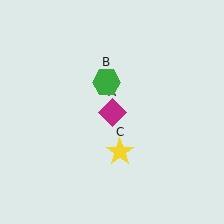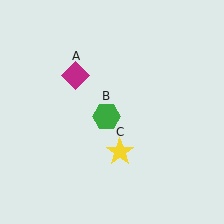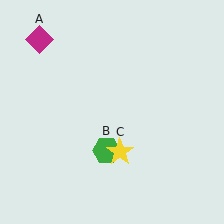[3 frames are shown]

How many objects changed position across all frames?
2 objects changed position: magenta diamond (object A), green hexagon (object B).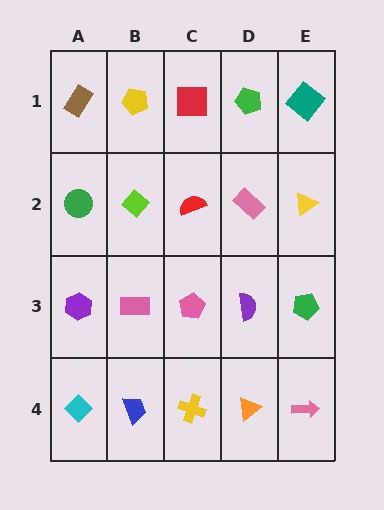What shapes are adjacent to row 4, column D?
A purple semicircle (row 3, column D), a yellow cross (row 4, column C), a pink arrow (row 4, column E).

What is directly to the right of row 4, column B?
A yellow cross.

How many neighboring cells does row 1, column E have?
2.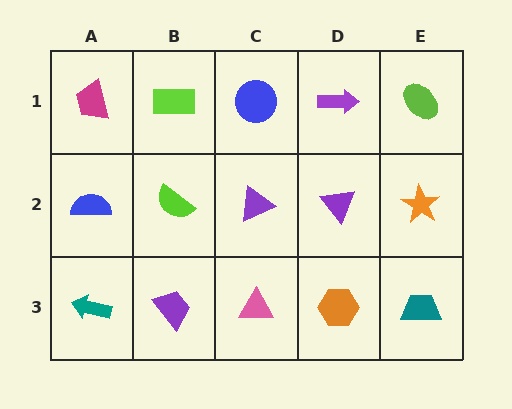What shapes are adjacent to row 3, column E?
An orange star (row 2, column E), an orange hexagon (row 3, column D).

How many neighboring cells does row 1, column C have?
3.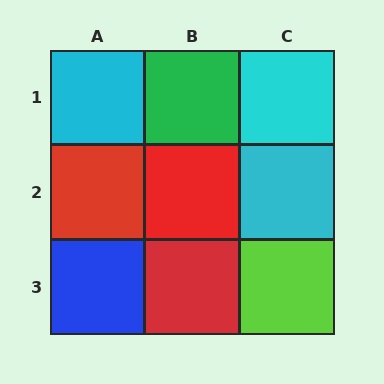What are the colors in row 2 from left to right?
Red, red, cyan.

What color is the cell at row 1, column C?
Cyan.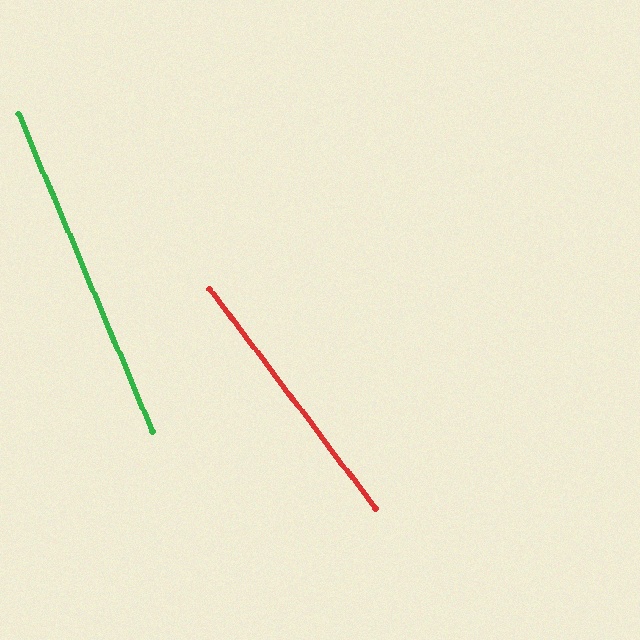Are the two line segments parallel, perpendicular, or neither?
Neither parallel nor perpendicular — they differ by about 14°.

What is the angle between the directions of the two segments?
Approximately 14 degrees.